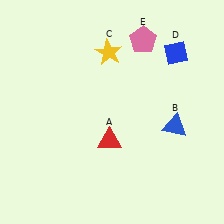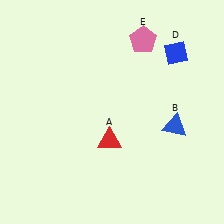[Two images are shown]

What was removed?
The yellow star (C) was removed in Image 2.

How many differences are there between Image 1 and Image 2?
There is 1 difference between the two images.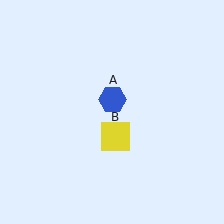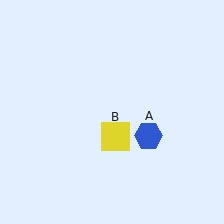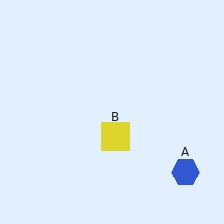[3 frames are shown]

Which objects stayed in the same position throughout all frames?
Yellow square (object B) remained stationary.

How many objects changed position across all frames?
1 object changed position: blue hexagon (object A).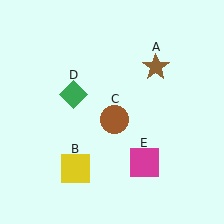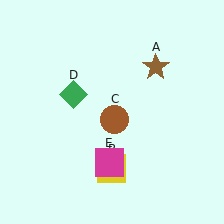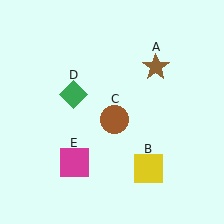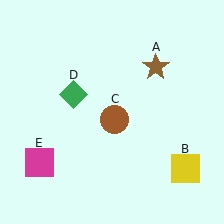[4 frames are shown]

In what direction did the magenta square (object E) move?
The magenta square (object E) moved left.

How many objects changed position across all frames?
2 objects changed position: yellow square (object B), magenta square (object E).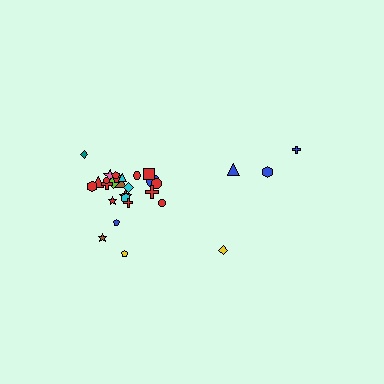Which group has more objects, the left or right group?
The left group.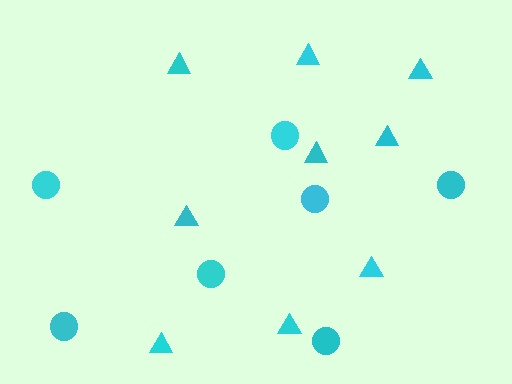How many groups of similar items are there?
There are 2 groups: one group of circles (7) and one group of triangles (9).